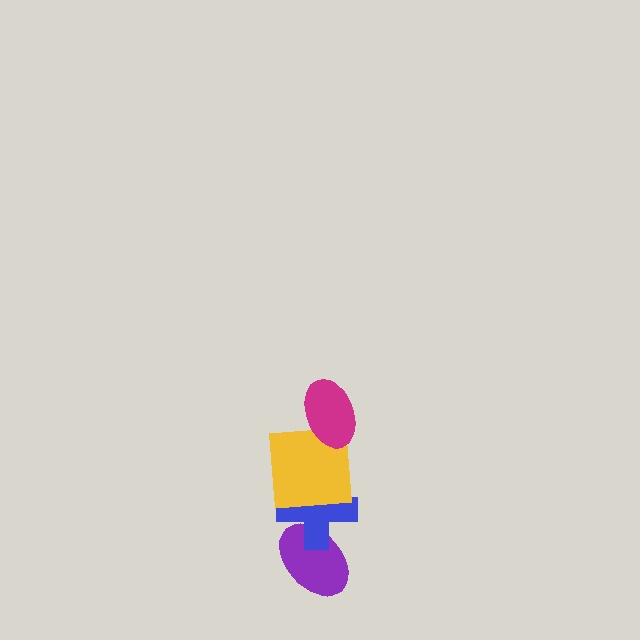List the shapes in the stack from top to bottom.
From top to bottom: the magenta ellipse, the yellow square, the blue cross, the purple ellipse.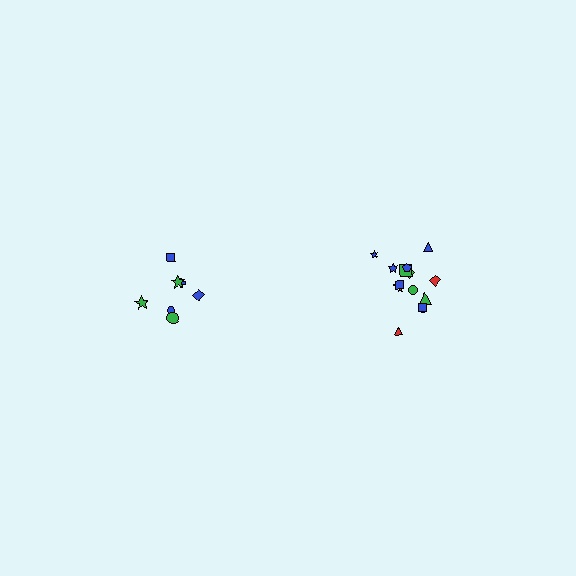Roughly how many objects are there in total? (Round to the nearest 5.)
Roughly 20 objects in total.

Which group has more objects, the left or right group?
The right group.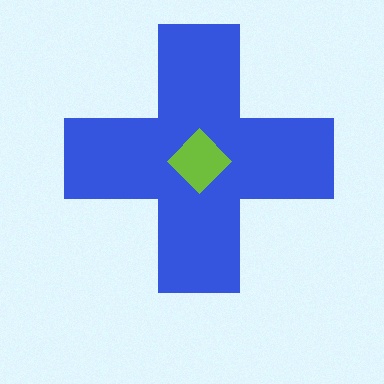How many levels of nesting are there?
2.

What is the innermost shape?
The lime diamond.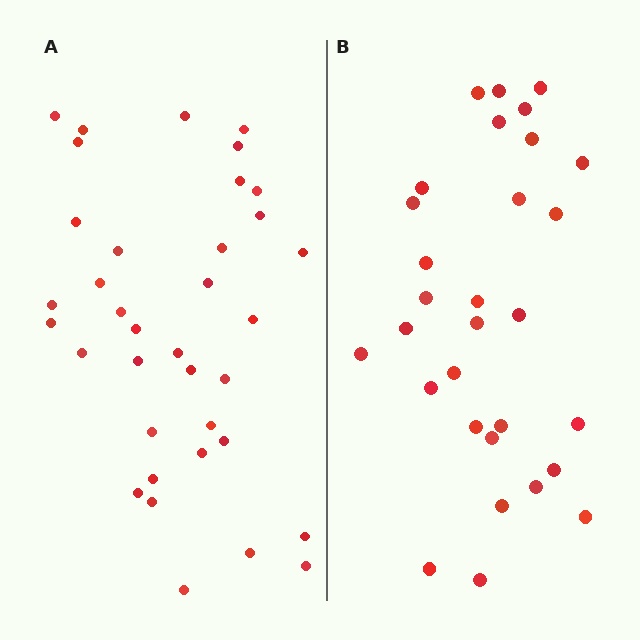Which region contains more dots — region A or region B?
Region A (the left region) has more dots.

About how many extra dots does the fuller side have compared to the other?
Region A has about 6 more dots than region B.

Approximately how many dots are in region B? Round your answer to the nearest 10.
About 30 dots.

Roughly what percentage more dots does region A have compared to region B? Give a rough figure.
About 20% more.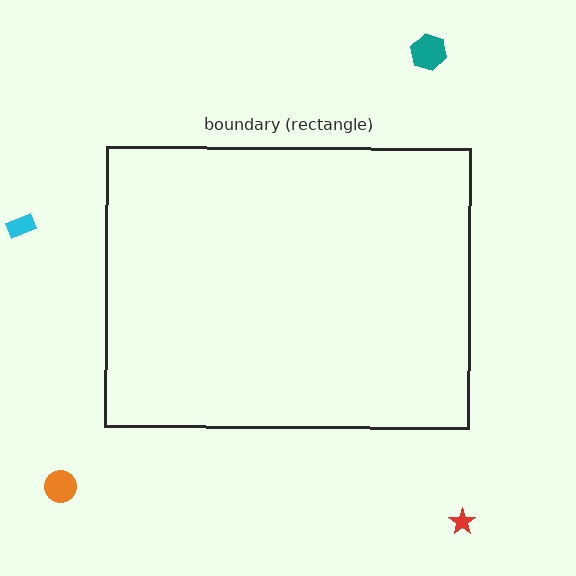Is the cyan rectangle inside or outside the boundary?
Outside.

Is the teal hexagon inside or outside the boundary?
Outside.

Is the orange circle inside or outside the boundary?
Outside.